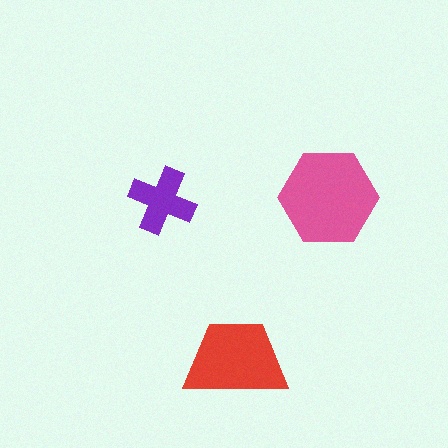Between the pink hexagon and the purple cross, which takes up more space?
The pink hexagon.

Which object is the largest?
The pink hexagon.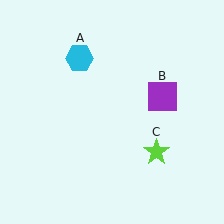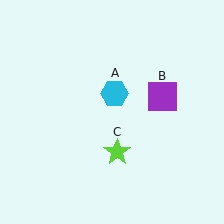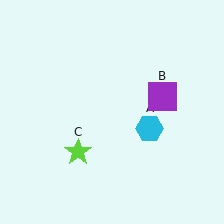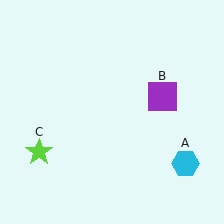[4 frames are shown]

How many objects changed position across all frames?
2 objects changed position: cyan hexagon (object A), lime star (object C).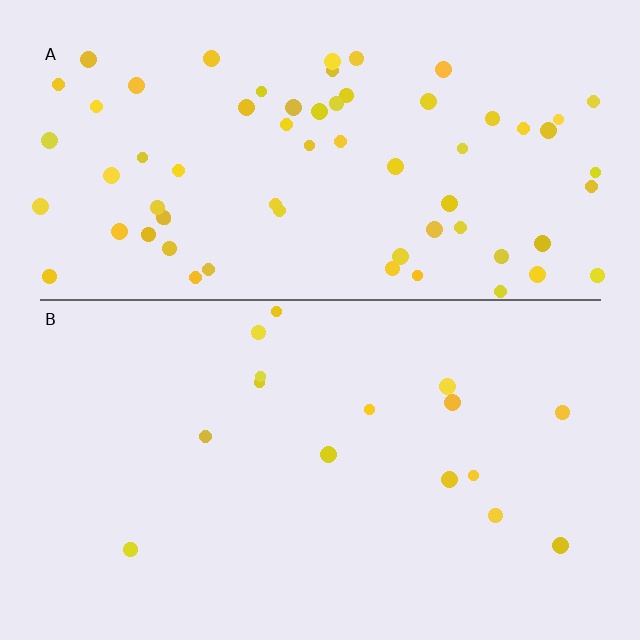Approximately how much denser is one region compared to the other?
Approximately 4.3× — region A over region B.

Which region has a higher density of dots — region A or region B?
A (the top).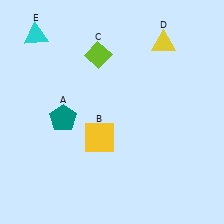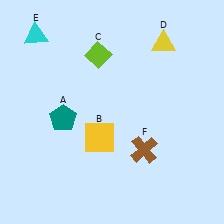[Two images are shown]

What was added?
A brown cross (F) was added in Image 2.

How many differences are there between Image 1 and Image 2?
There is 1 difference between the two images.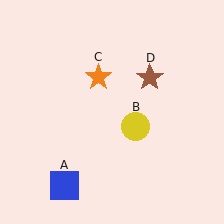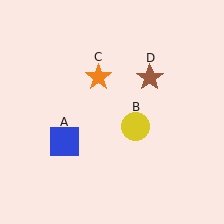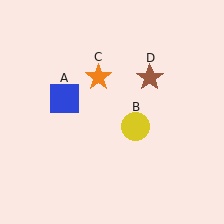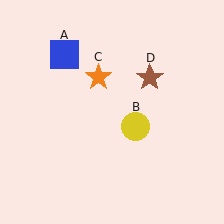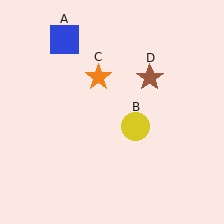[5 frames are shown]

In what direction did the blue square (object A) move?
The blue square (object A) moved up.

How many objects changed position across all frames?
1 object changed position: blue square (object A).